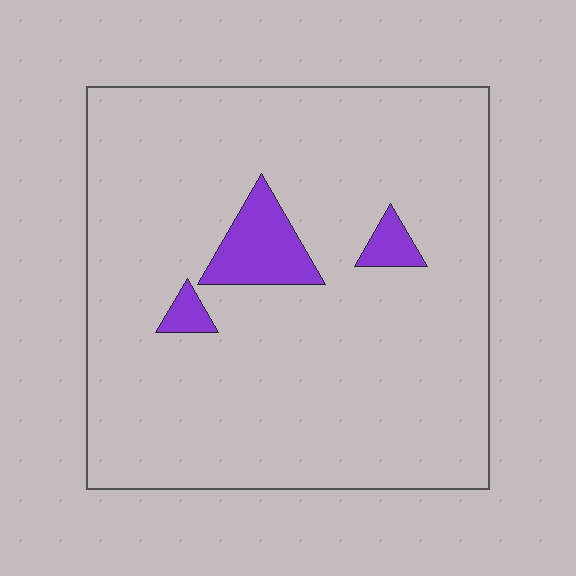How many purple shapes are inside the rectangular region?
3.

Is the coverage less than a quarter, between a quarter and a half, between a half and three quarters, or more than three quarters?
Less than a quarter.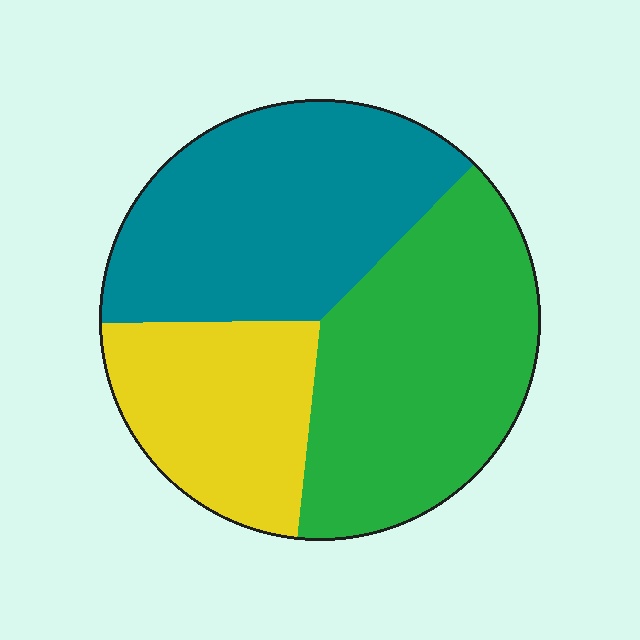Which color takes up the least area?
Yellow, at roughly 25%.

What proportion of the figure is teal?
Teal covers roughly 40% of the figure.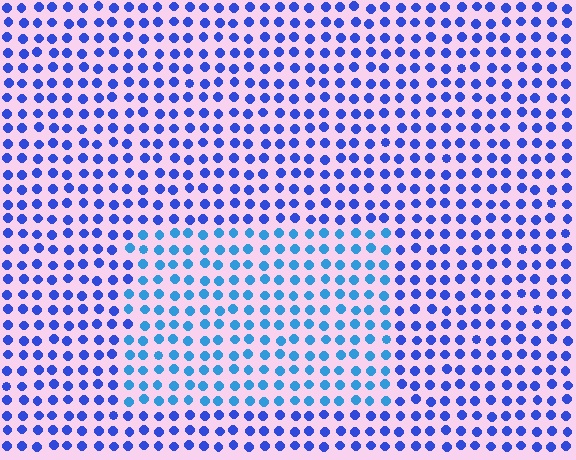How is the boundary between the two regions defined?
The boundary is defined purely by a slight shift in hue (about 29 degrees). Spacing, size, and orientation are identical on both sides.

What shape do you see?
I see a rectangle.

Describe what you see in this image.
The image is filled with small blue elements in a uniform arrangement. A rectangle-shaped region is visible where the elements are tinted to a slightly different hue, forming a subtle color boundary.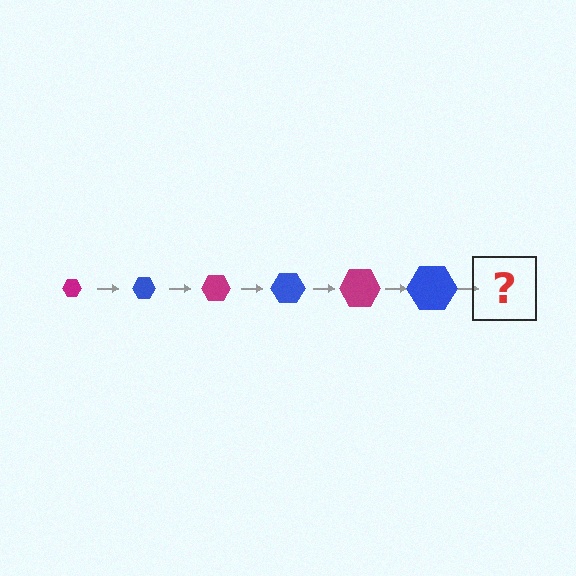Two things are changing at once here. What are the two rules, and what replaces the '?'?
The two rules are that the hexagon grows larger each step and the color cycles through magenta and blue. The '?' should be a magenta hexagon, larger than the previous one.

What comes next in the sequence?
The next element should be a magenta hexagon, larger than the previous one.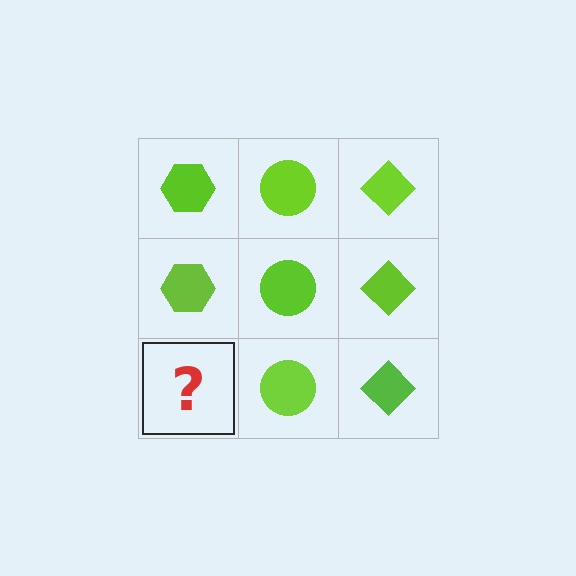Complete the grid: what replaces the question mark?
The question mark should be replaced with a lime hexagon.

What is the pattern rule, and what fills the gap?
The rule is that each column has a consistent shape. The gap should be filled with a lime hexagon.